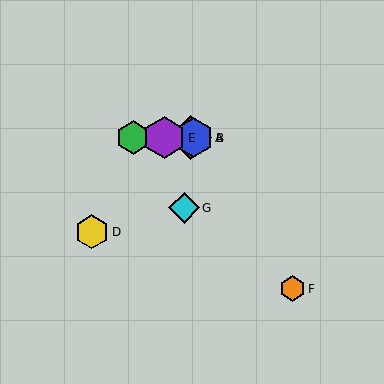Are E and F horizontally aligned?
No, E is at y≈138 and F is at y≈289.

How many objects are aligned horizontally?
4 objects (A, B, C, E) are aligned horizontally.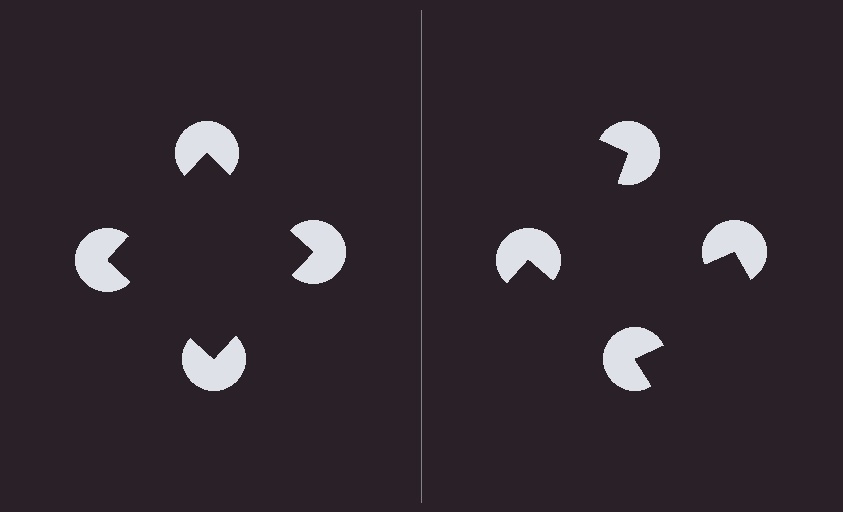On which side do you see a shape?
An illusory square appears on the left side. On the right side the wedge cuts are rotated, so no coherent shape forms.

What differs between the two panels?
The pac-man discs are positioned identically on both sides; only the wedge orientations differ. On the left they align to a square; on the right they are misaligned.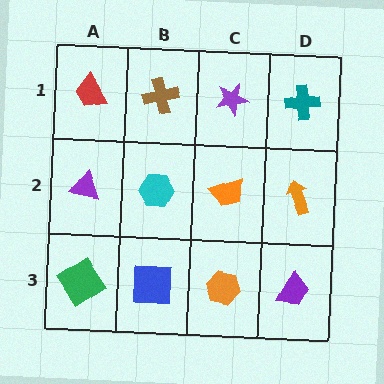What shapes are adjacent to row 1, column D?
An orange arrow (row 2, column D), a purple star (row 1, column C).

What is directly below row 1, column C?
An orange trapezoid.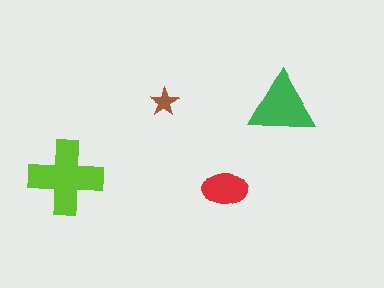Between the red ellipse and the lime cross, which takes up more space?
The lime cross.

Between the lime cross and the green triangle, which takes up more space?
The lime cross.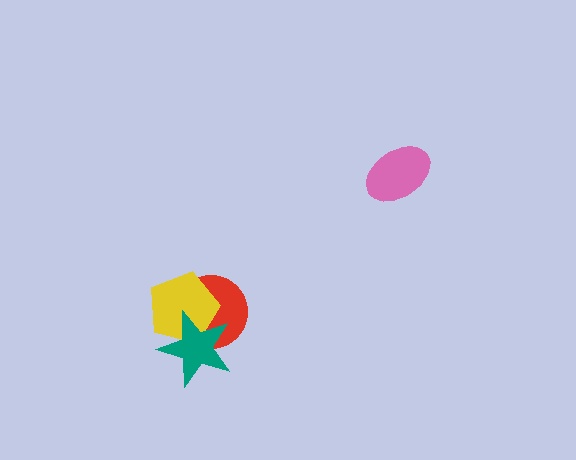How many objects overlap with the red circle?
2 objects overlap with the red circle.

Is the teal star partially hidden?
No, no other shape covers it.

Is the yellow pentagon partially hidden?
Yes, it is partially covered by another shape.